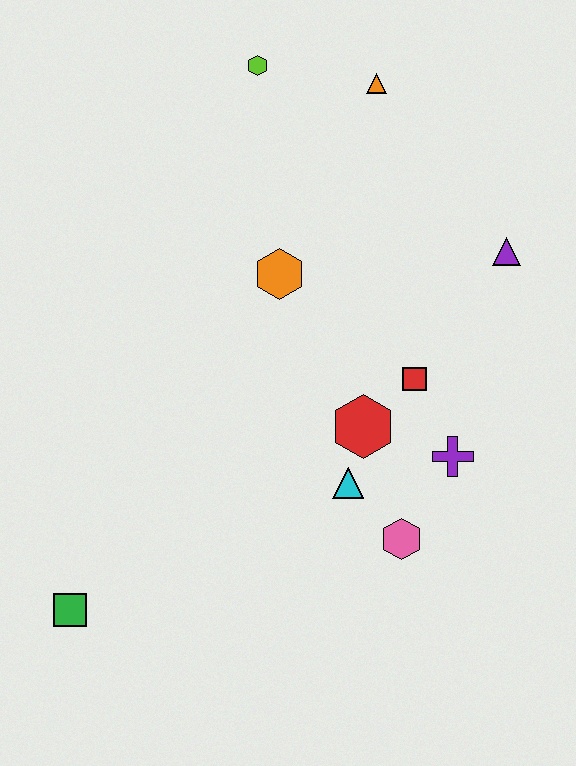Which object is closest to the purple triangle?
The red square is closest to the purple triangle.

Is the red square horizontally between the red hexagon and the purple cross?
Yes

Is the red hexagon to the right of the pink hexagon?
No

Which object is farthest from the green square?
The orange triangle is farthest from the green square.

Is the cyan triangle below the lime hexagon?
Yes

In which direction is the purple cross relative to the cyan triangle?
The purple cross is to the right of the cyan triangle.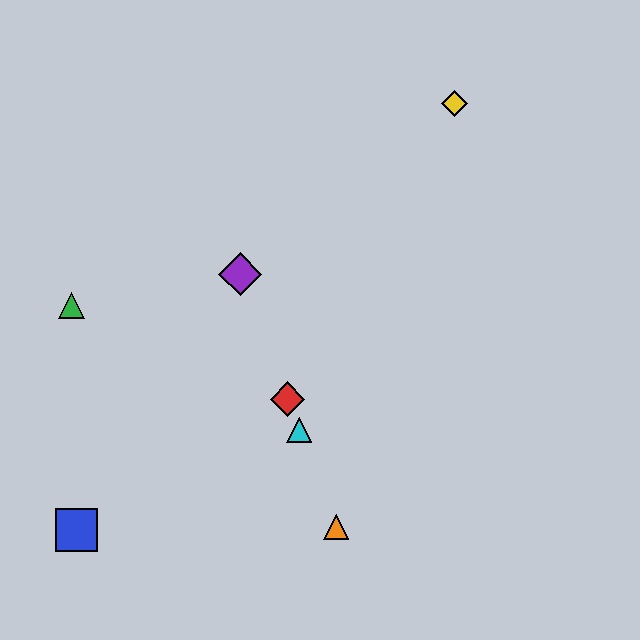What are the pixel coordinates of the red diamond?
The red diamond is at (288, 399).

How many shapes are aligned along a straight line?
4 shapes (the red diamond, the purple diamond, the orange triangle, the cyan triangle) are aligned along a straight line.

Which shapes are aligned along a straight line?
The red diamond, the purple diamond, the orange triangle, the cyan triangle are aligned along a straight line.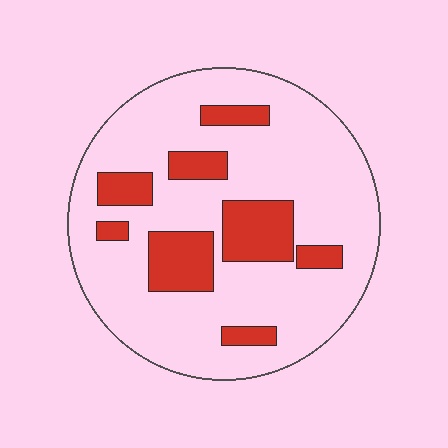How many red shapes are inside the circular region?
8.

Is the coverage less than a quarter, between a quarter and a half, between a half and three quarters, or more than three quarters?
Less than a quarter.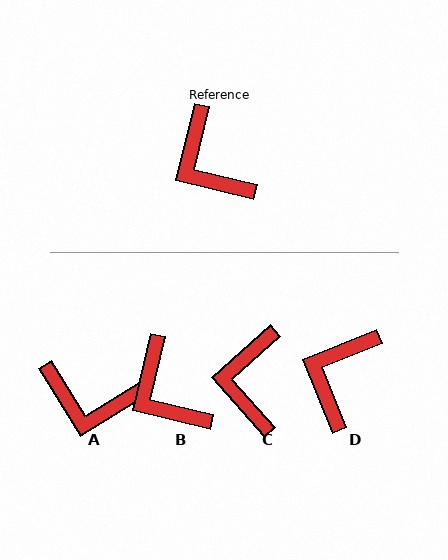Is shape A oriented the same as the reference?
No, it is off by about 45 degrees.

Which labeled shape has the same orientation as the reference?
B.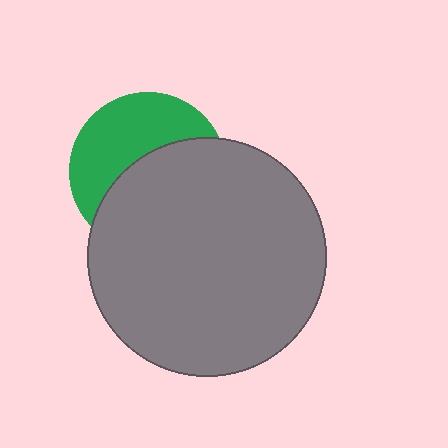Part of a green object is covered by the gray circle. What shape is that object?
It is a circle.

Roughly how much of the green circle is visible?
A small part of it is visible (roughly 45%).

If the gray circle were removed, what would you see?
You would see the complete green circle.